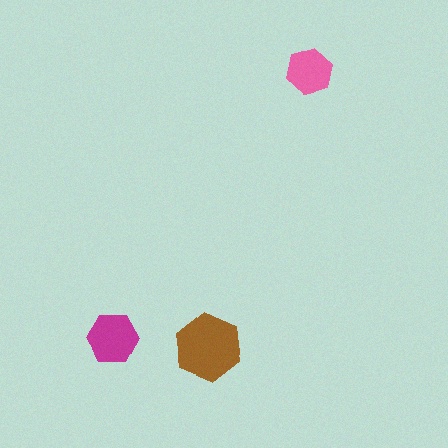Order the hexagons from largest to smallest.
the brown one, the magenta one, the pink one.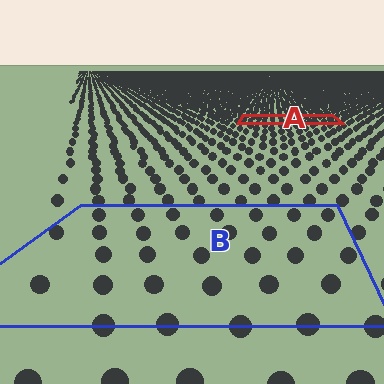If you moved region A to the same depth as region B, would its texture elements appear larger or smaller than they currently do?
They would appear larger. At a closer depth, the same texture elements are projected at a bigger on-screen size.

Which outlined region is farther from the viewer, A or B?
Region A is farther from the viewer — the texture elements inside it appear smaller and more densely packed.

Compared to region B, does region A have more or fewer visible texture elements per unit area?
Region A has more texture elements per unit area — they are packed more densely because it is farther away.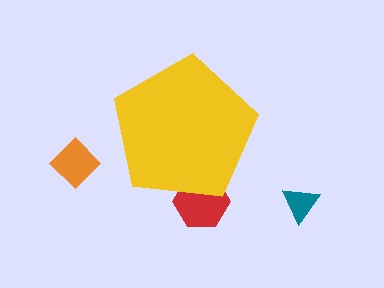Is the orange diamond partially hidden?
No, the orange diamond is fully visible.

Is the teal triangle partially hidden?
No, the teal triangle is fully visible.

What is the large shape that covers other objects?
A yellow pentagon.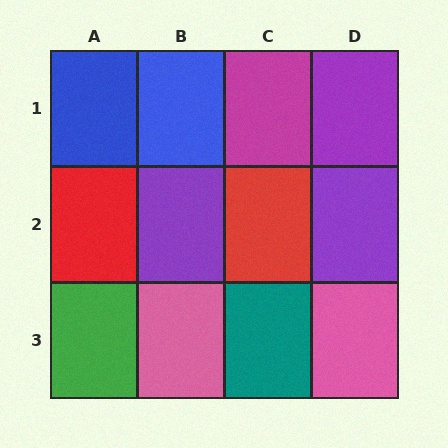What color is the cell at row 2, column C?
Red.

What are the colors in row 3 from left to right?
Green, pink, teal, pink.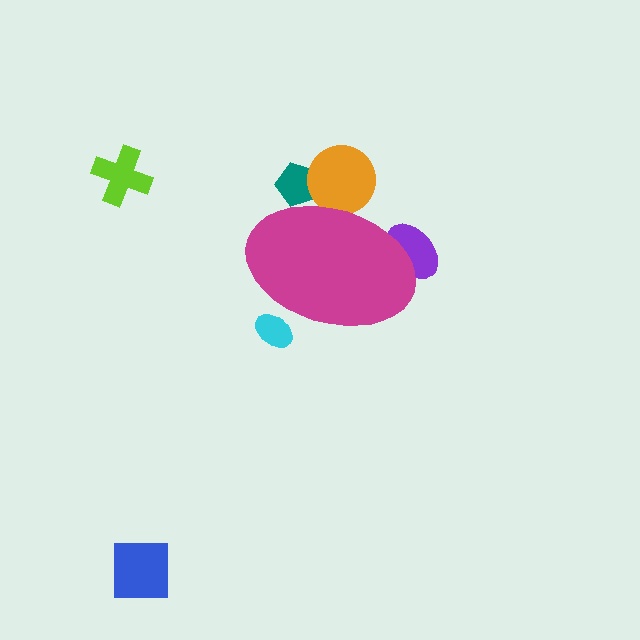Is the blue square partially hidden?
No, the blue square is fully visible.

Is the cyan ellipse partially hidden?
Yes, the cyan ellipse is partially hidden behind the magenta ellipse.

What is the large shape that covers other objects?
A magenta ellipse.